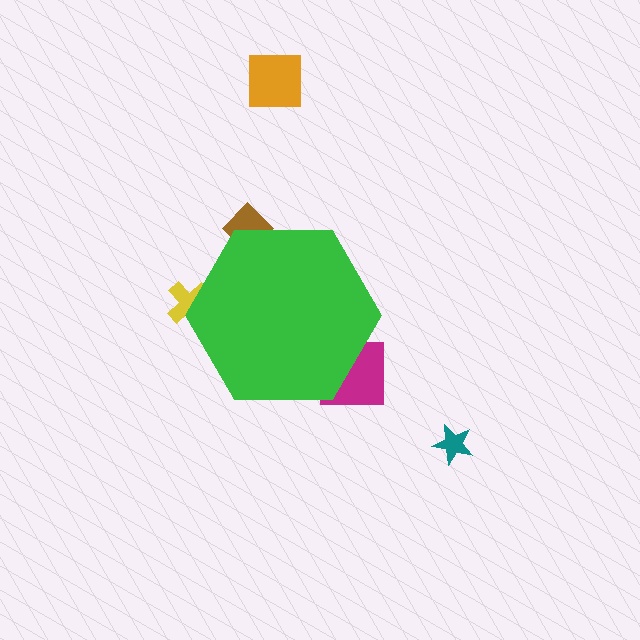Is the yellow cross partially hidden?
Yes, the yellow cross is partially hidden behind the green hexagon.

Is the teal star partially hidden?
No, the teal star is fully visible.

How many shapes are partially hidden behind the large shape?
3 shapes are partially hidden.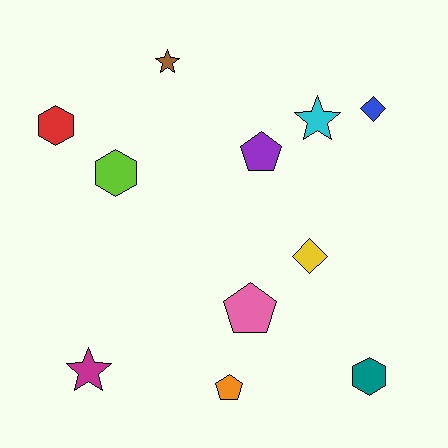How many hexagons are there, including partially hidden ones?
There are 3 hexagons.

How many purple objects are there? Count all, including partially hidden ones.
There is 1 purple object.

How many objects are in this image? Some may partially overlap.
There are 11 objects.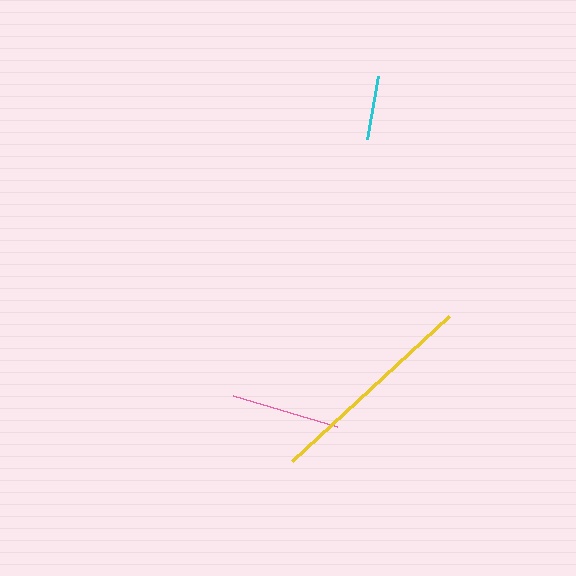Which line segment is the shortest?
The cyan line is the shortest at approximately 64 pixels.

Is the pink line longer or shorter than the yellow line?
The yellow line is longer than the pink line.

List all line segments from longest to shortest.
From longest to shortest: yellow, pink, cyan.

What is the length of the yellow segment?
The yellow segment is approximately 214 pixels long.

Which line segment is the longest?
The yellow line is the longest at approximately 214 pixels.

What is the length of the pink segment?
The pink segment is approximately 109 pixels long.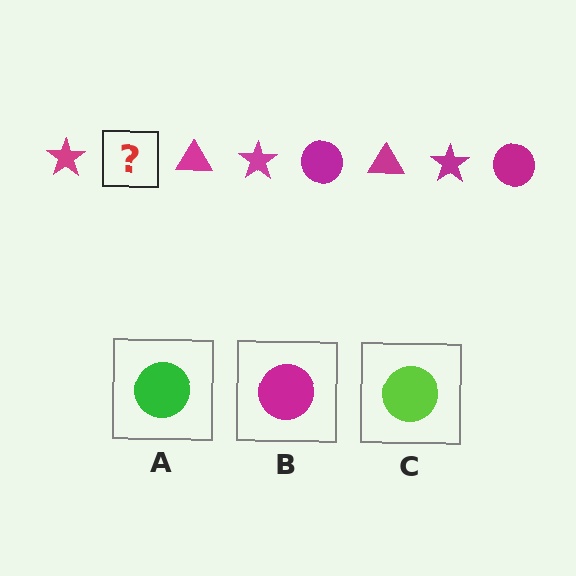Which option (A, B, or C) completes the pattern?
B.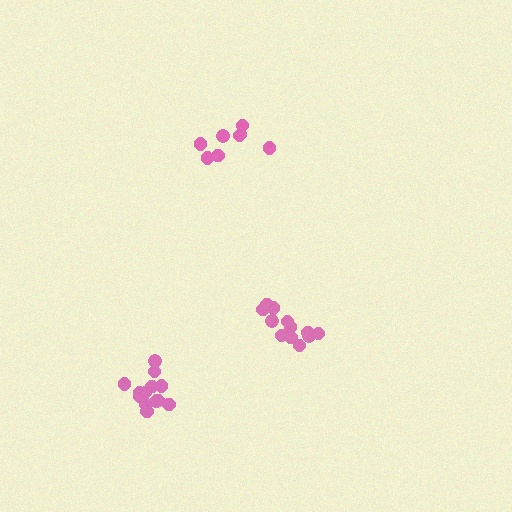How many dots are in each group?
Group 1: 12 dots, Group 2: 8 dots, Group 3: 13 dots (33 total).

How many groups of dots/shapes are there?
There are 3 groups.